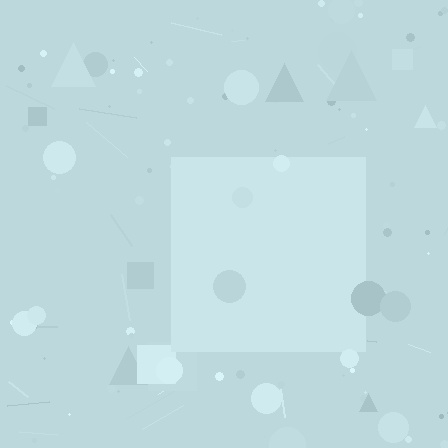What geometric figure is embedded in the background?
A square is embedded in the background.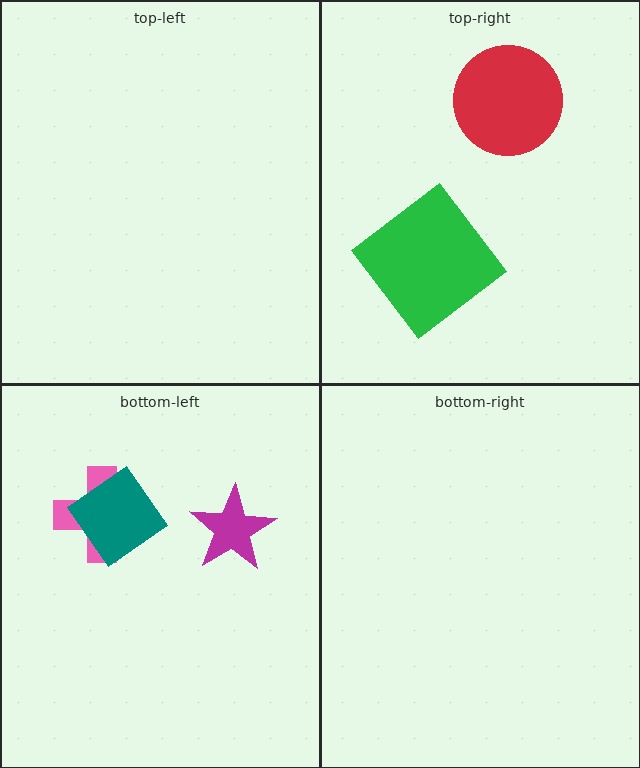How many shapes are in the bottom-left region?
3.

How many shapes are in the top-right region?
2.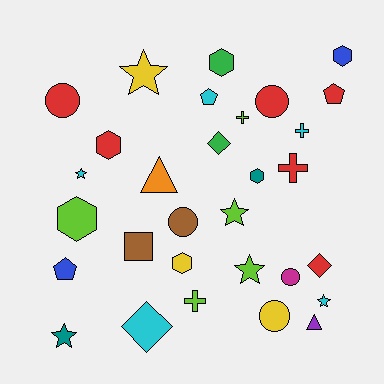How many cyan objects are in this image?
There are 5 cyan objects.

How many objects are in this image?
There are 30 objects.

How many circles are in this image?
There are 5 circles.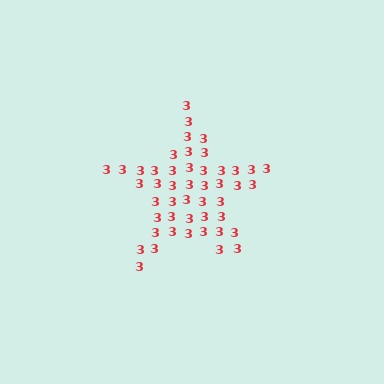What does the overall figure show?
The overall figure shows a star.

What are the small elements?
The small elements are digit 3's.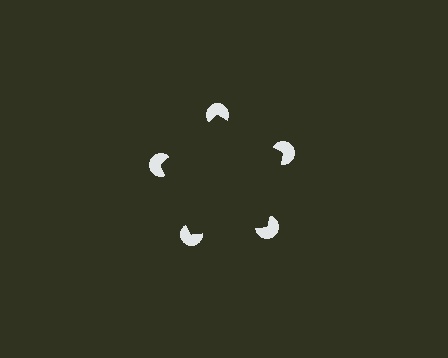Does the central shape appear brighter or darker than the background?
It typically appears slightly darker than the background, even though no actual brightness change is drawn.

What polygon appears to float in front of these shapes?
An illusory pentagon — its edges are inferred from the aligned wedge cuts in the pac-man discs, not physically drawn.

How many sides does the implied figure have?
5 sides.